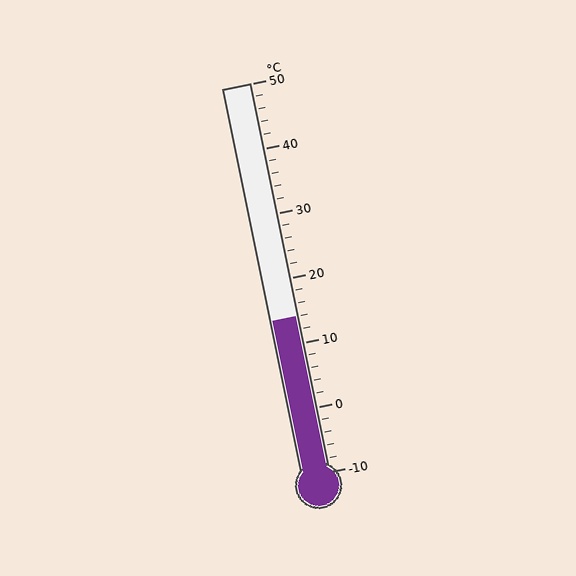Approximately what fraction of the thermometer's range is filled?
The thermometer is filled to approximately 40% of its range.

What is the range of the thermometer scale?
The thermometer scale ranges from -10°C to 50°C.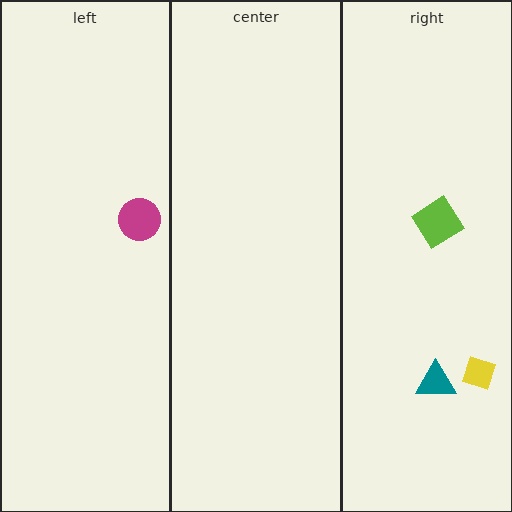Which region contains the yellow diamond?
The right region.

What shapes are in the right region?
The lime diamond, the teal triangle, the yellow diamond.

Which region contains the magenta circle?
The left region.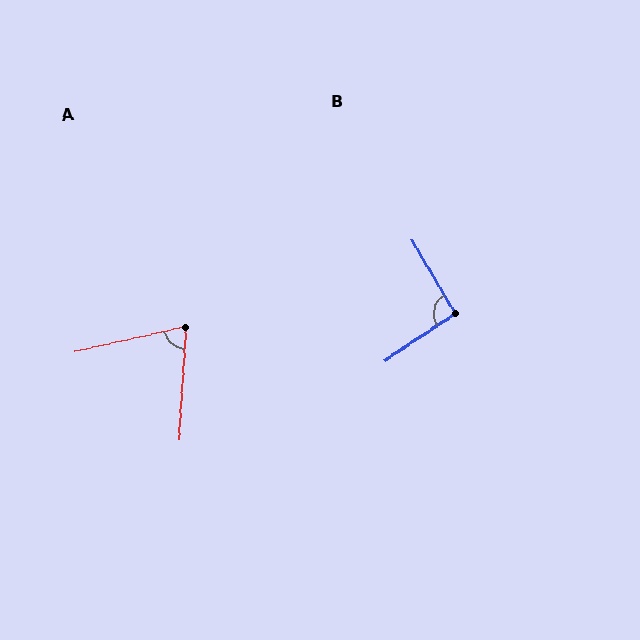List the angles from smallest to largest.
A (74°), B (93°).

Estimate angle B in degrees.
Approximately 93 degrees.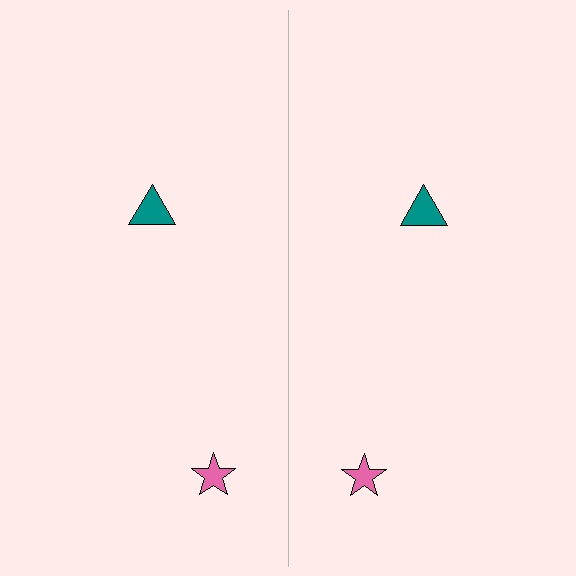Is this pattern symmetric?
Yes, this pattern has bilateral (reflection) symmetry.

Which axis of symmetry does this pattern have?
The pattern has a vertical axis of symmetry running through the center of the image.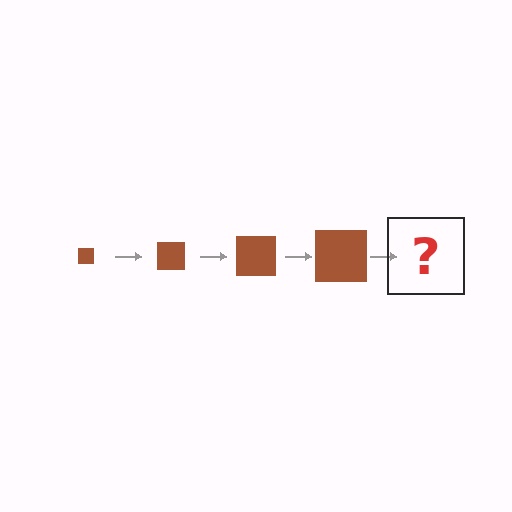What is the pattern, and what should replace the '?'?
The pattern is that the square gets progressively larger each step. The '?' should be a brown square, larger than the previous one.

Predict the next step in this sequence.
The next step is a brown square, larger than the previous one.